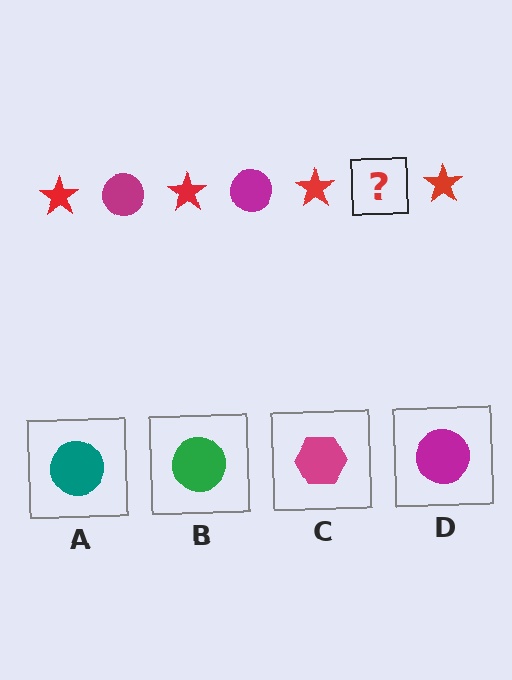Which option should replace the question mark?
Option D.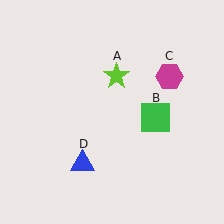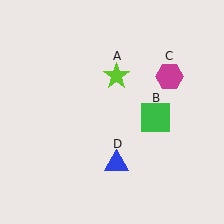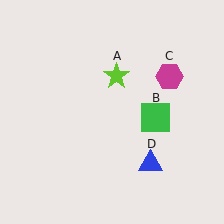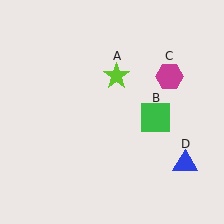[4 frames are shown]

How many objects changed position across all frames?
1 object changed position: blue triangle (object D).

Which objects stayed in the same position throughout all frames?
Lime star (object A) and green square (object B) and magenta hexagon (object C) remained stationary.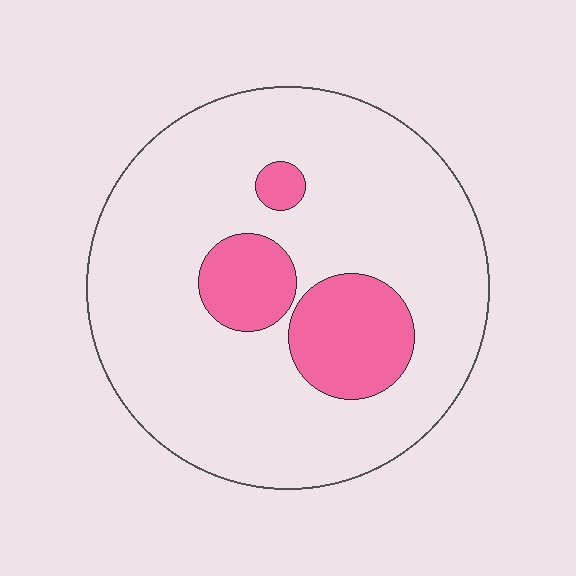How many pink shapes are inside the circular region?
3.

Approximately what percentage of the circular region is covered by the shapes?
Approximately 15%.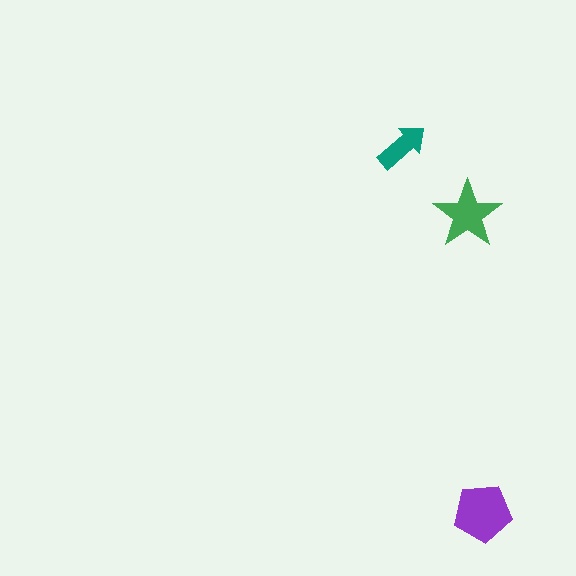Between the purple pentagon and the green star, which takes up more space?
The purple pentagon.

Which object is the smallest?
The teal arrow.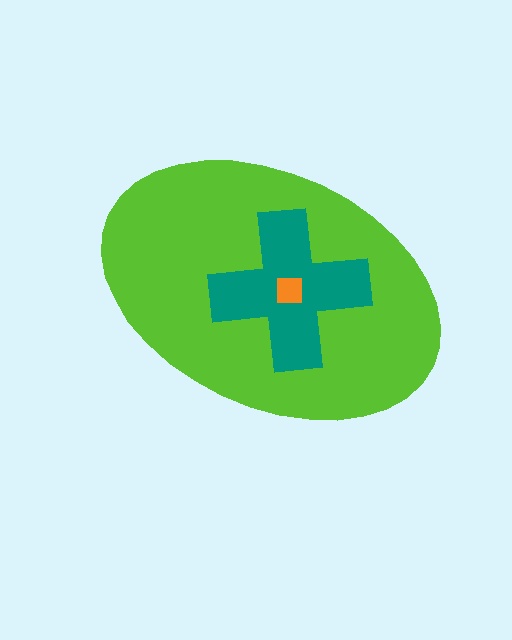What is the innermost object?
The orange square.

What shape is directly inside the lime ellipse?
The teal cross.